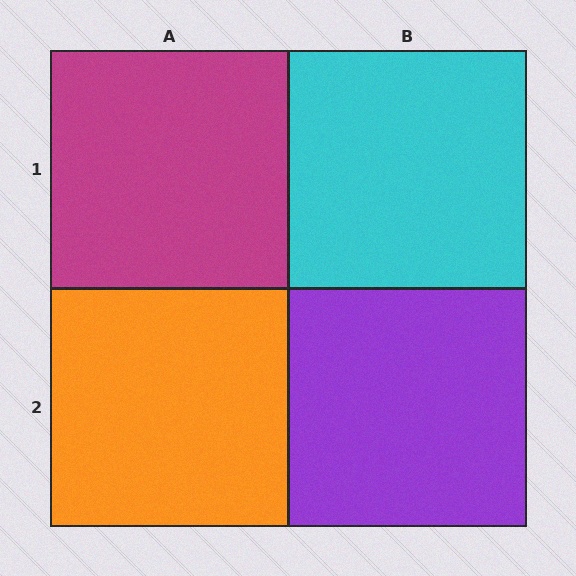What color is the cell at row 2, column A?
Orange.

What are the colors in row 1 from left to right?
Magenta, cyan.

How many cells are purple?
1 cell is purple.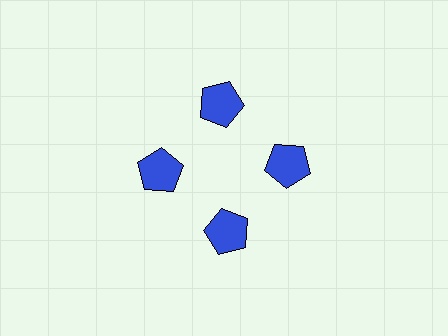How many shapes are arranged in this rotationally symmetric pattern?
There are 4 shapes, arranged in 4 groups of 1.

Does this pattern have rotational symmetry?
Yes, this pattern has 4-fold rotational symmetry. It looks the same after rotating 90 degrees around the center.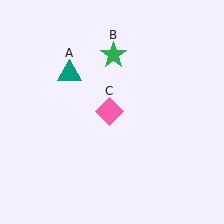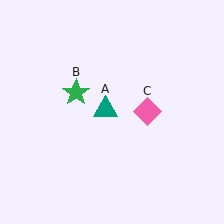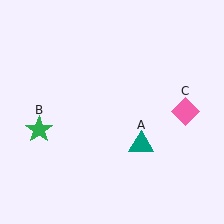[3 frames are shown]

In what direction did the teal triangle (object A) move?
The teal triangle (object A) moved down and to the right.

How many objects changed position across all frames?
3 objects changed position: teal triangle (object A), green star (object B), pink diamond (object C).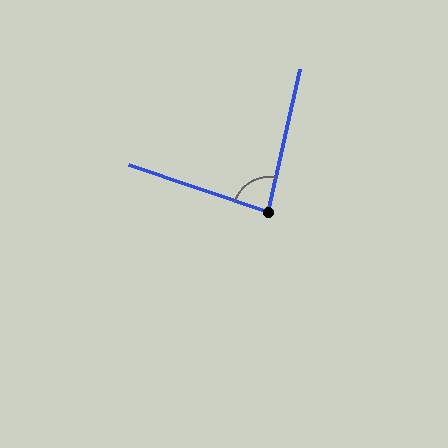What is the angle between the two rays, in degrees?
Approximately 84 degrees.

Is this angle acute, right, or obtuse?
It is acute.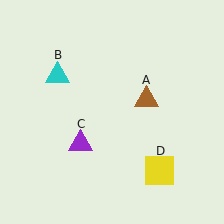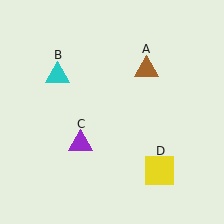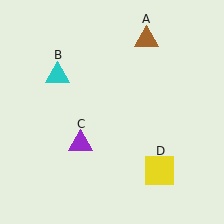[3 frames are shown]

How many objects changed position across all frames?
1 object changed position: brown triangle (object A).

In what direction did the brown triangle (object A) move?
The brown triangle (object A) moved up.